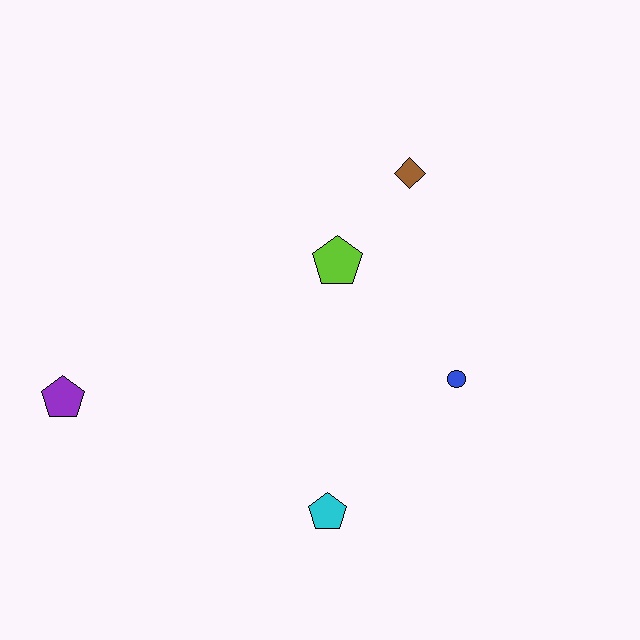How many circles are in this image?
There is 1 circle.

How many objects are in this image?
There are 5 objects.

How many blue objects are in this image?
There is 1 blue object.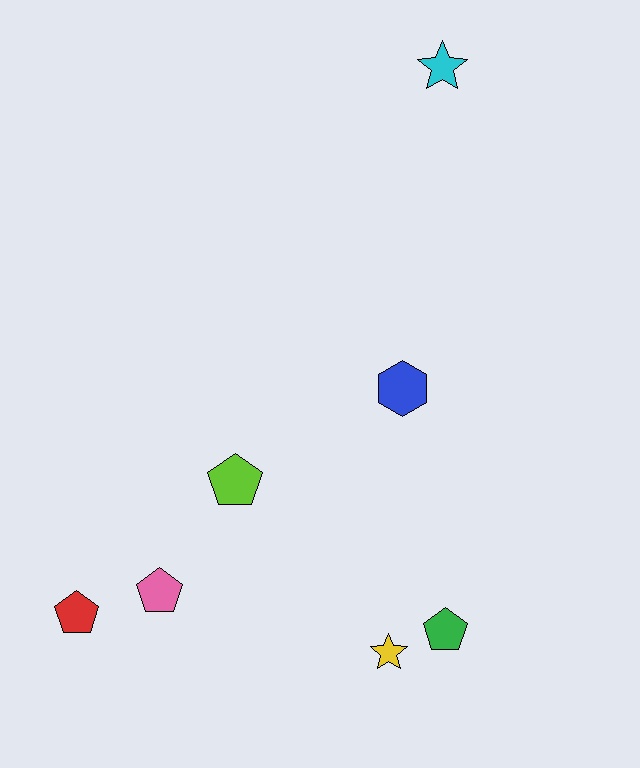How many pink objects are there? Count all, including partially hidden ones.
There is 1 pink object.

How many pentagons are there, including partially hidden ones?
There are 4 pentagons.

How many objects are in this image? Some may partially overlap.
There are 7 objects.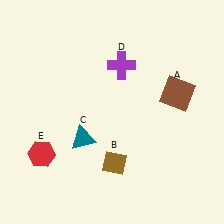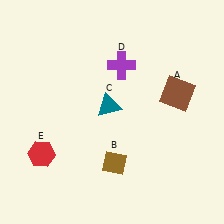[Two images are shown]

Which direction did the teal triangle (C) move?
The teal triangle (C) moved up.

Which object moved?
The teal triangle (C) moved up.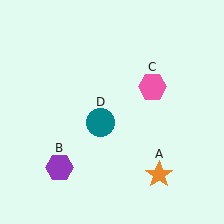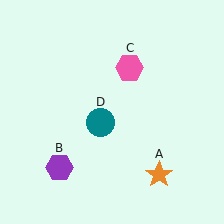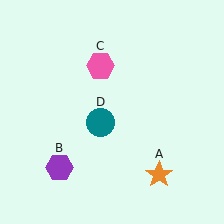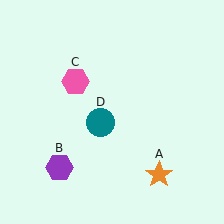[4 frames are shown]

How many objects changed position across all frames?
1 object changed position: pink hexagon (object C).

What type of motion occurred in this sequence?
The pink hexagon (object C) rotated counterclockwise around the center of the scene.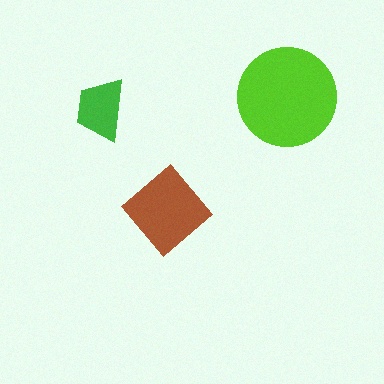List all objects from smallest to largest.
The green trapezoid, the brown diamond, the lime circle.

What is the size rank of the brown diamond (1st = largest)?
2nd.